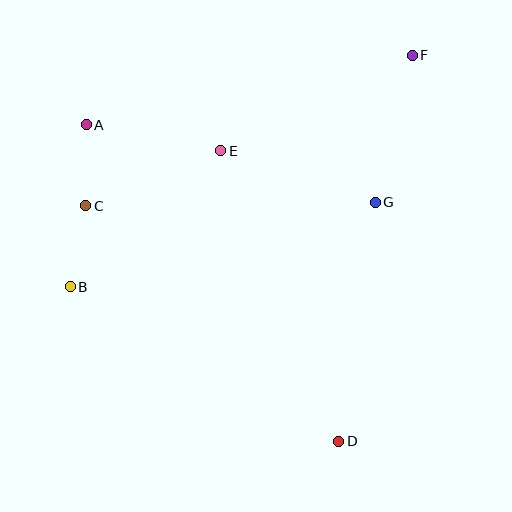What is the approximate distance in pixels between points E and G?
The distance between E and G is approximately 163 pixels.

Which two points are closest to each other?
Points A and C are closest to each other.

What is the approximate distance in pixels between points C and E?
The distance between C and E is approximately 146 pixels.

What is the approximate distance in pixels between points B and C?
The distance between B and C is approximately 83 pixels.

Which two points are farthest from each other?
Points B and F are farthest from each other.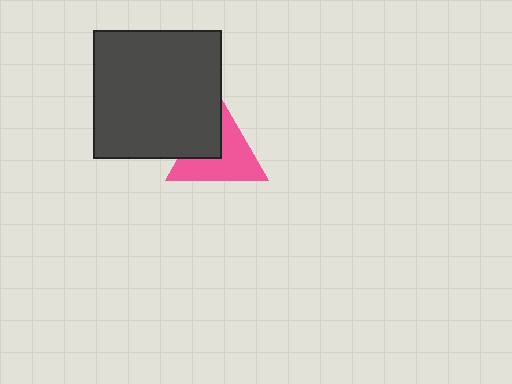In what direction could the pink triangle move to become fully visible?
The pink triangle could move toward the lower-right. That would shift it out from behind the dark gray square entirely.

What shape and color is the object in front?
The object in front is a dark gray square.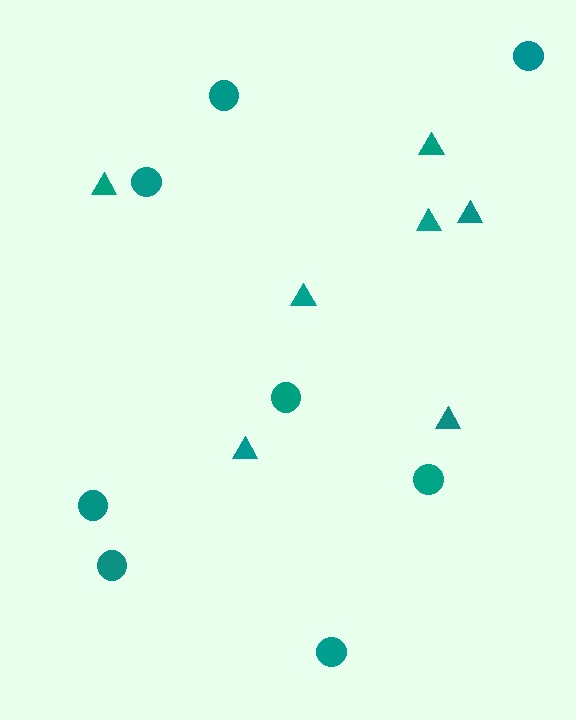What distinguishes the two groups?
There are 2 groups: one group of triangles (7) and one group of circles (8).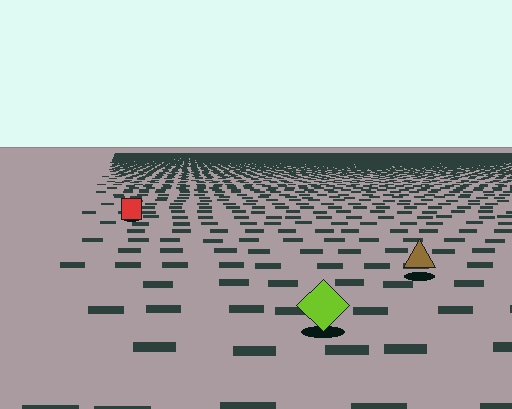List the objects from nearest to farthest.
From nearest to farthest: the lime diamond, the brown triangle, the red square.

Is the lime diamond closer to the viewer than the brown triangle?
Yes. The lime diamond is closer — you can tell from the texture gradient: the ground texture is coarser near it.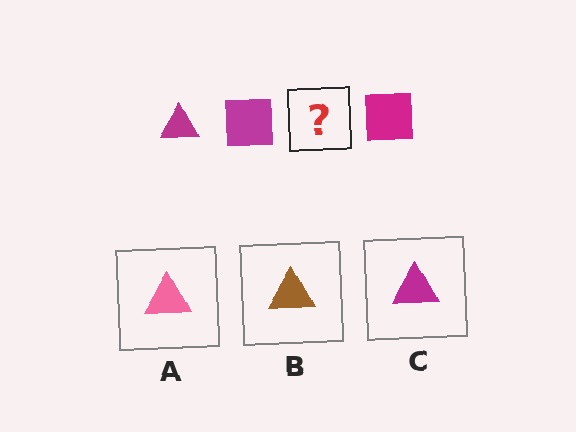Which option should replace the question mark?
Option C.